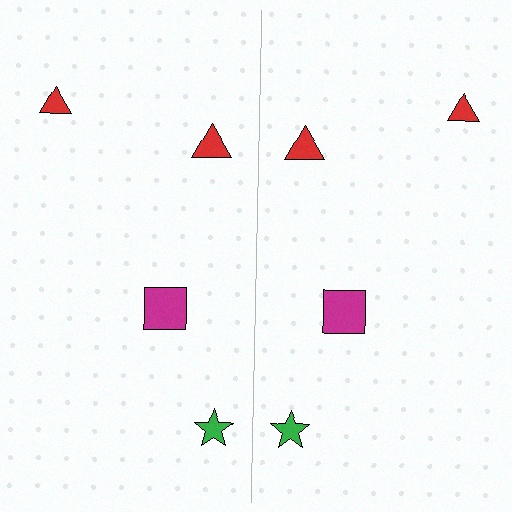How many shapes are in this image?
There are 8 shapes in this image.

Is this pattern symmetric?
Yes, this pattern has bilateral (reflection) symmetry.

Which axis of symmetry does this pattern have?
The pattern has a vertical axis of symmetry running through the center of the image.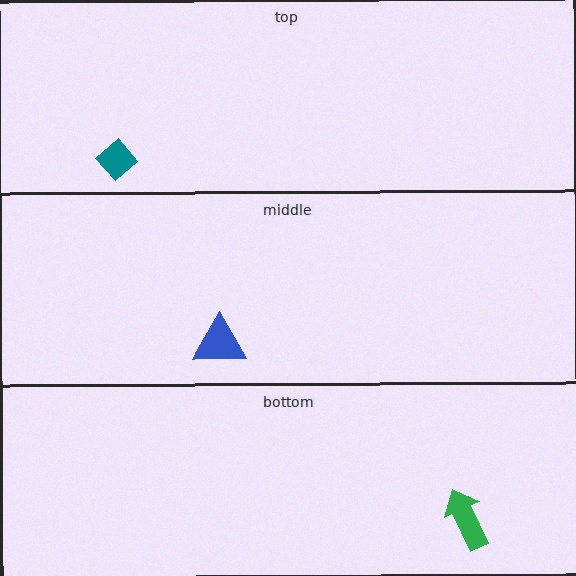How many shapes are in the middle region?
1.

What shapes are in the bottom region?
The green arrow.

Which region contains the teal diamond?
The top region.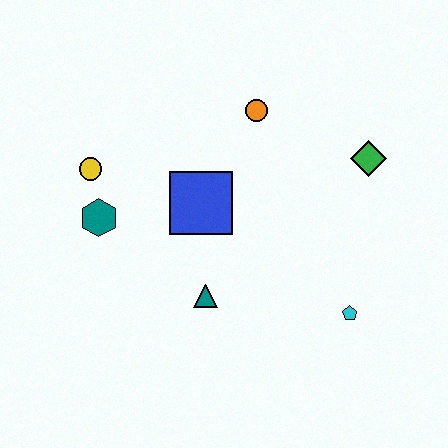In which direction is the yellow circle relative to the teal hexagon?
The yellow circle is above the teal hexagon.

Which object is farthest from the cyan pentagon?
The yellow circle is farthest from the cyan pentagon.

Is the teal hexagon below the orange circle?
Yes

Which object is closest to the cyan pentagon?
The teal triangle is closest to the cyan pentagon.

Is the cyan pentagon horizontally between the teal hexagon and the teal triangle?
No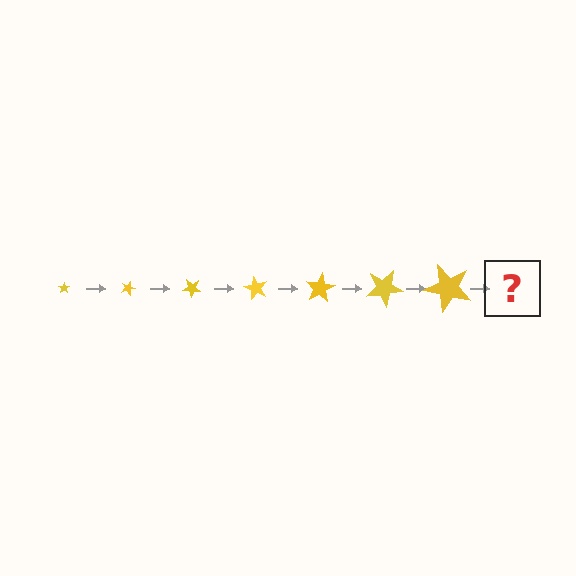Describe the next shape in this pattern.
It should be a star, larger than the previous one and rotated 140 degrees from the start.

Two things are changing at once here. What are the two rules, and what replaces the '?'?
The two rules are that the star grows larger each step and it rotates 20 degrees each step. The '?' should be a star, larger than the previous one and rotated 140 degrees from the start.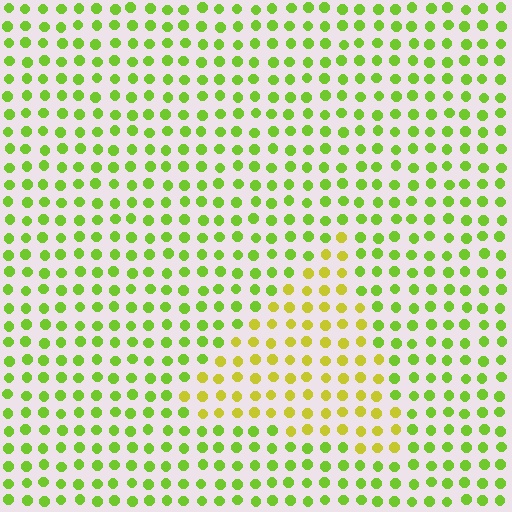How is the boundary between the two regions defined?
The boundary is defined purely by a slight shift in hue (about 33 degrees). Spacing, size, and orientation are identical on both sides.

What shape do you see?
I see a triangle.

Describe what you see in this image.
The image is filled with small lime elements in a uniform arrangement. A triangle-shaped region is visible where the elements are tinted to a slightly different hue, forming a subtle color boundary.